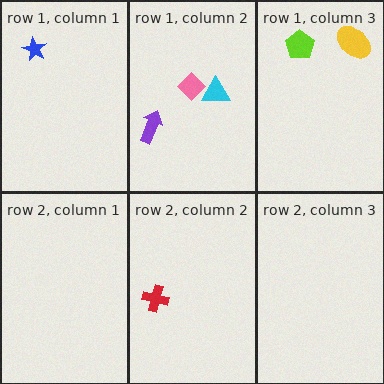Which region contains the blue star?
The row 1, column 1 region.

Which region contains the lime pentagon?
The row 1, column 3 region.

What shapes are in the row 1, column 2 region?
The cyan triangle, the pink diamond, the purple arrow.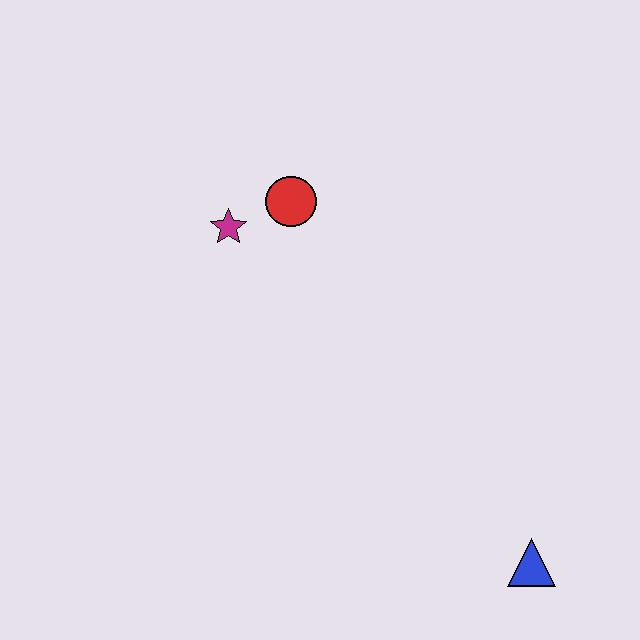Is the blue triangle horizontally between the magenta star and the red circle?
No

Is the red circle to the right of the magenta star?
Yes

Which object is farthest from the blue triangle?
The magenta star is farthest from the blue triangle.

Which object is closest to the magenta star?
The red circle is closest to the magenta star.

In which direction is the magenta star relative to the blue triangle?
The magenta star is above the blue triangle.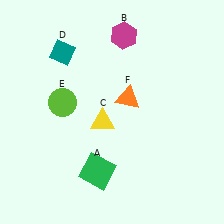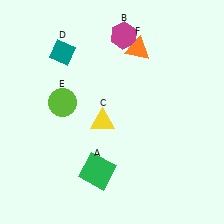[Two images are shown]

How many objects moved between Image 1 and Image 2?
1 object moved between the two images.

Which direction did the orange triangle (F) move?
The orange triangle (F) moved up.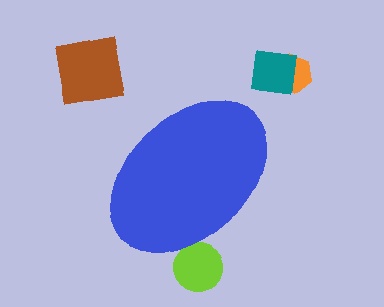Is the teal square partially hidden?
No, the teal square is fully visible.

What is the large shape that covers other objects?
A blue ellipse.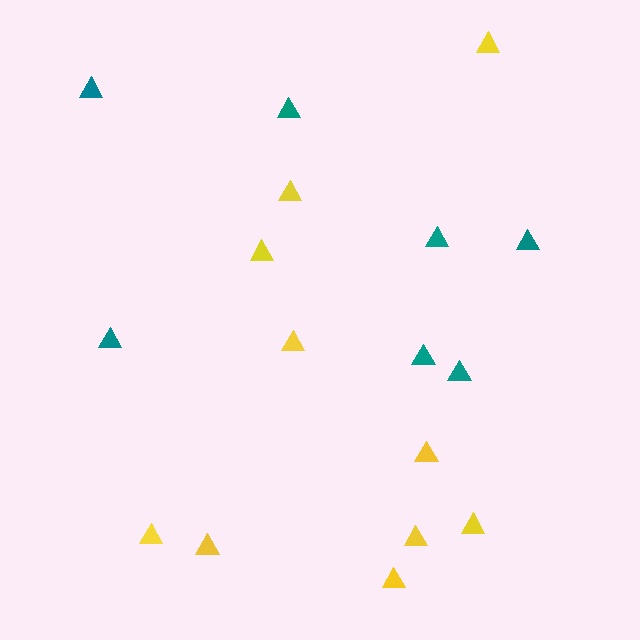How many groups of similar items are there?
There are 2 groups: one group of yellow triangles (10) and one group of teal triangles (7).